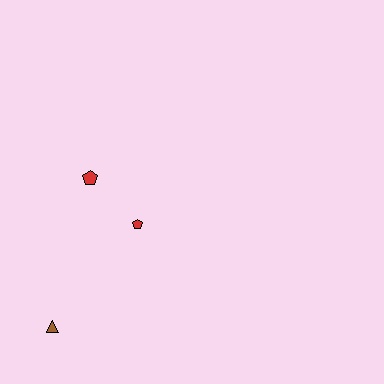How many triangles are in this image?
There is 1 triangle.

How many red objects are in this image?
There are 2 red objects.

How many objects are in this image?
There are 3 objects.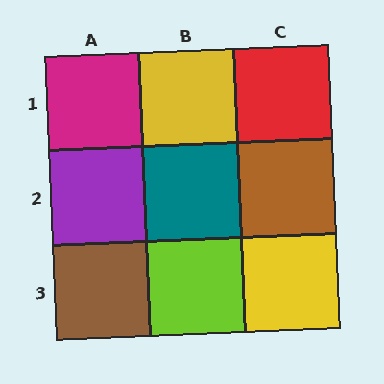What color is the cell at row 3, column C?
Yellow.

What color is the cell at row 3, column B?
Lime.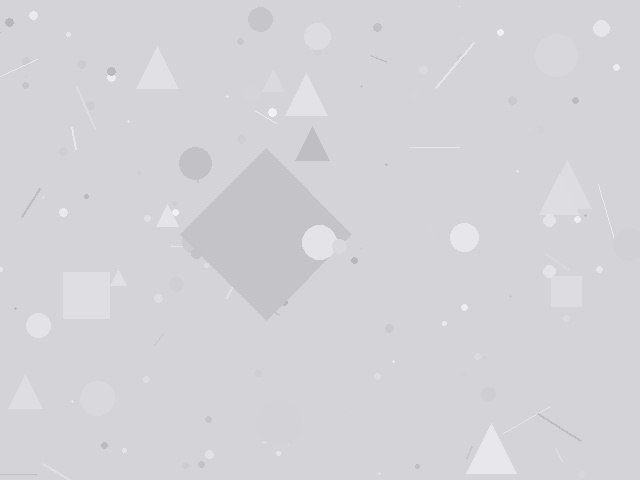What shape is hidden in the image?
A diamond is hidden in the image.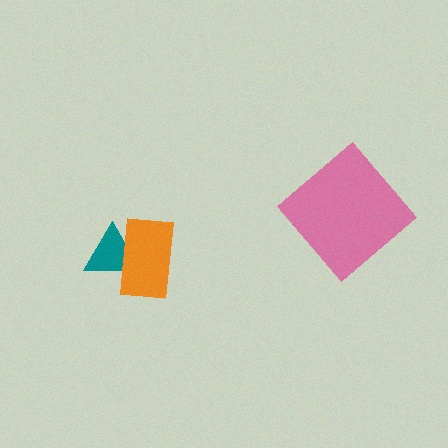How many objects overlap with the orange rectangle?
1 object overlaps with the orange rectangle.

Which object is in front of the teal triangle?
The orange rectangle is in front of the teal triangle.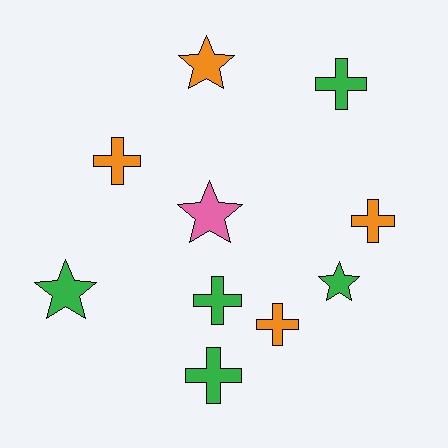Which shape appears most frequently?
Cross, with 6 objects.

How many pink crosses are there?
There are no pink crosses.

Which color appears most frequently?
Green, with 5 objects.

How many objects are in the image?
There are 10 objects.